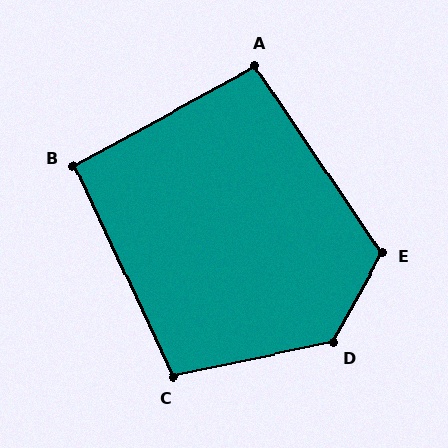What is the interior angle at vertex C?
Approximately 103 degrees (obtuse).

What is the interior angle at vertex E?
Approximately 117 degrees (obtuse).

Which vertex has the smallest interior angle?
B, at approximately 94 degrees.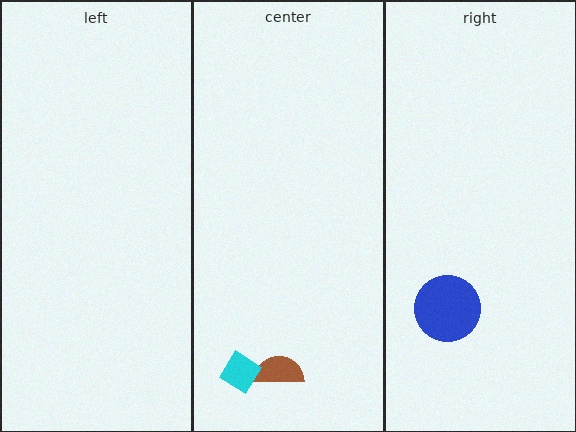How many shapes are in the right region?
1.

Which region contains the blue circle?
The right region.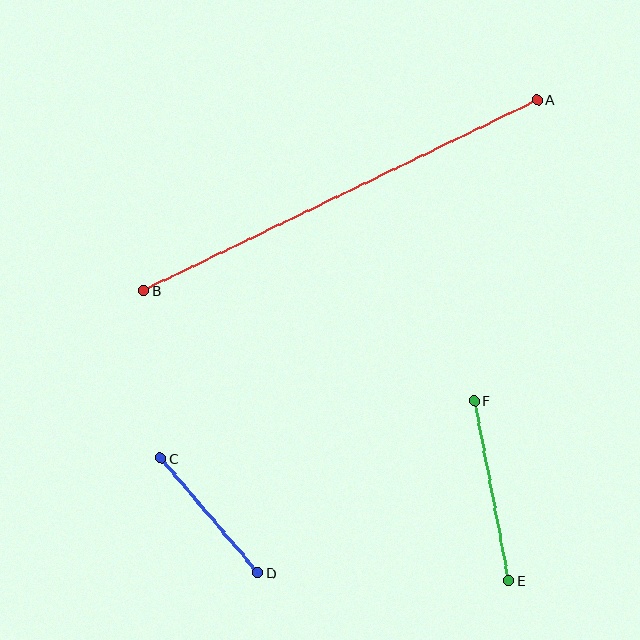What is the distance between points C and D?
The distance is approximately 150 pixels.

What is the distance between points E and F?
The distance is approximately 183 pixels.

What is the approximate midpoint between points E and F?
The midpoint is at approximately (492, 491) pixels.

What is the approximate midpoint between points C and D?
The midpoint is at approximately (209, 515) pixels.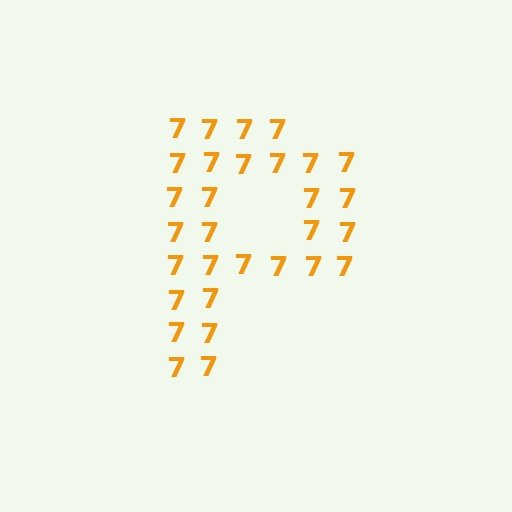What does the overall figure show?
The overall figure shows the letter P.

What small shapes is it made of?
It is made of small digit 7's.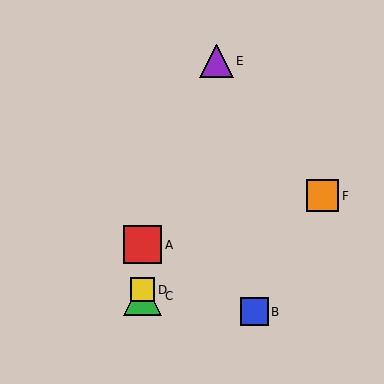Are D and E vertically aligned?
No, D is at x≈143 and E is at x≈216.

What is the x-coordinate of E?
Object E is at x≈216.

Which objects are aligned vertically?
Objects A, C, D are aligned vertically.